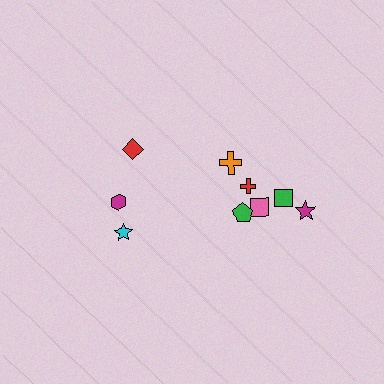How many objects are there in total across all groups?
There are 9 objects.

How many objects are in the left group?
There are 3 objects.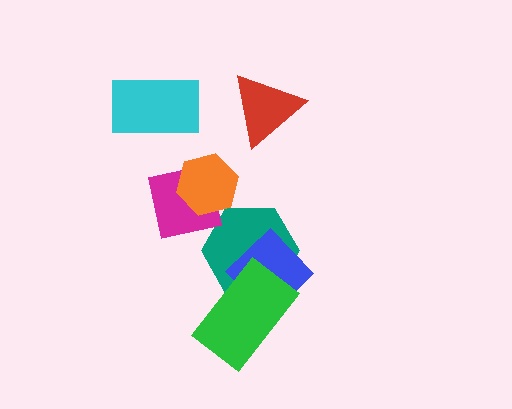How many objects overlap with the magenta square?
2 objects overlap with the magenta square.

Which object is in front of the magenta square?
The orange hexagon is in front of the magenta square.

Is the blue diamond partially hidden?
Yes, it is partially covered by another shape.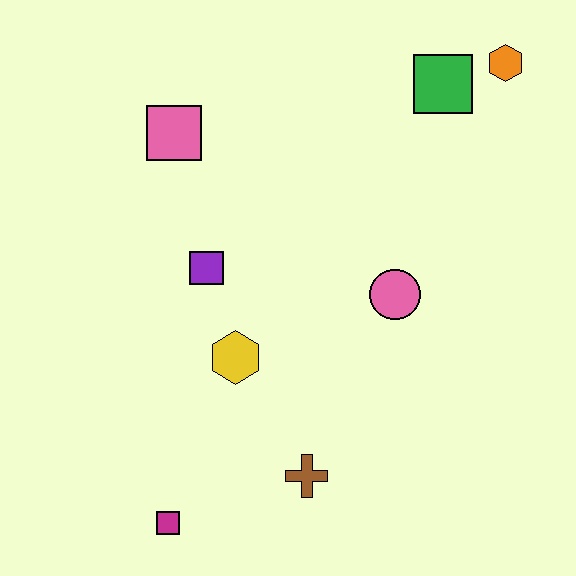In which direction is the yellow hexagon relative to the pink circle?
The yellow hexagon is to the left of the pink circle.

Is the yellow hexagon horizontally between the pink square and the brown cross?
Yes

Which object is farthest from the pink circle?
The magenta square is farthest from the pink circle.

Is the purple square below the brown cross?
No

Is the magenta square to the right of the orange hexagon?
No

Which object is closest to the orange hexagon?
The green square is closest to the orange hexagon.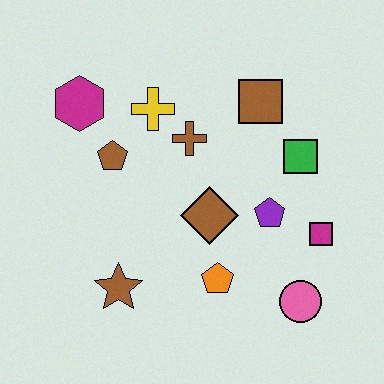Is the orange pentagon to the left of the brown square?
Yes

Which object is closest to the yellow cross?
The brown cross is closest to the yellow cross.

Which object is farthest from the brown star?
The brown square is farthest from the brown star.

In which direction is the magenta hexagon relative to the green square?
The magenta hexagon is to the left of the green square.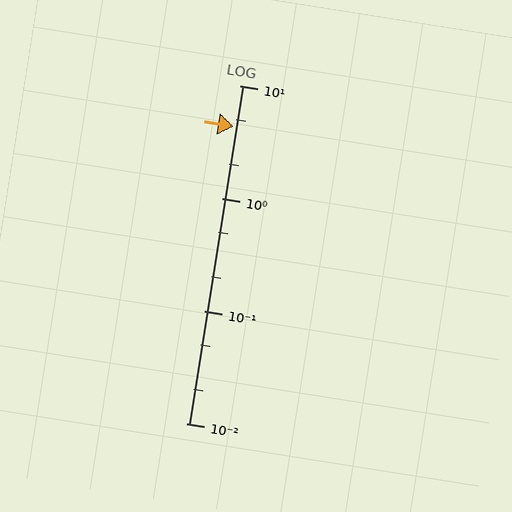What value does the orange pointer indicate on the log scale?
The pointer indicates approximately 4.3.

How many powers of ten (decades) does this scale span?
The scale spans 3 decades, from 0.01 to 10.